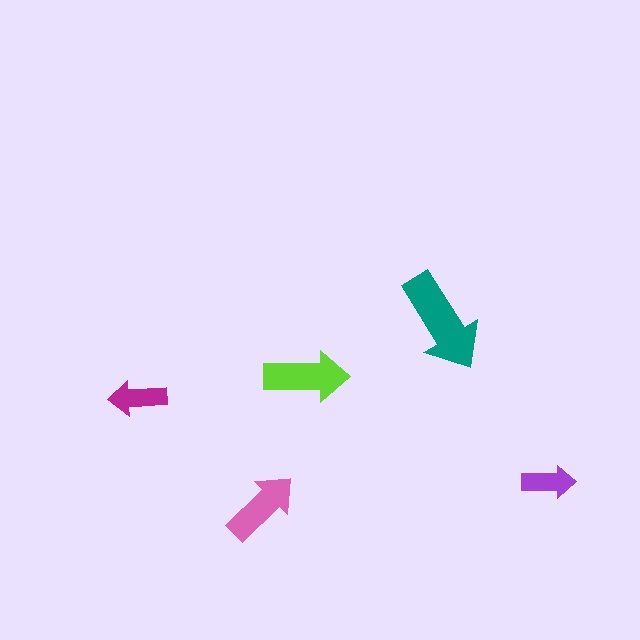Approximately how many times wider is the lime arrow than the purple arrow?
About 1.5 times wider.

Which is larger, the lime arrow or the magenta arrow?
The lime one.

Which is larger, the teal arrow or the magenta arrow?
The teal one.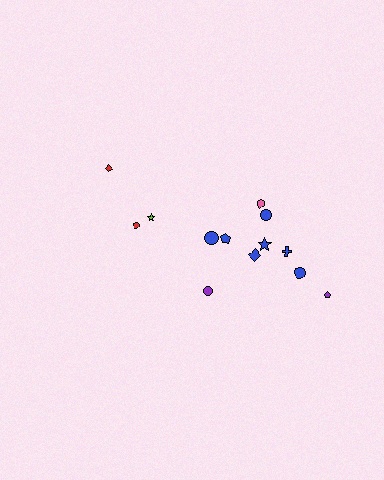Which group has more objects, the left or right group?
The right group.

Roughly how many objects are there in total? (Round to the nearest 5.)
Roughly 15 objects in total.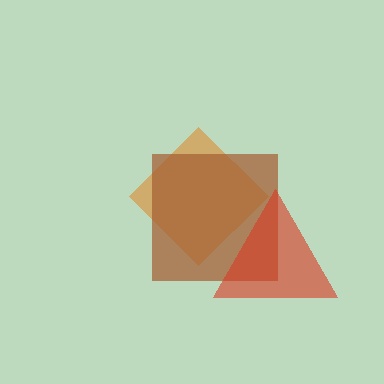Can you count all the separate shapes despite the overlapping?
Yes, there are 3 separate shapes.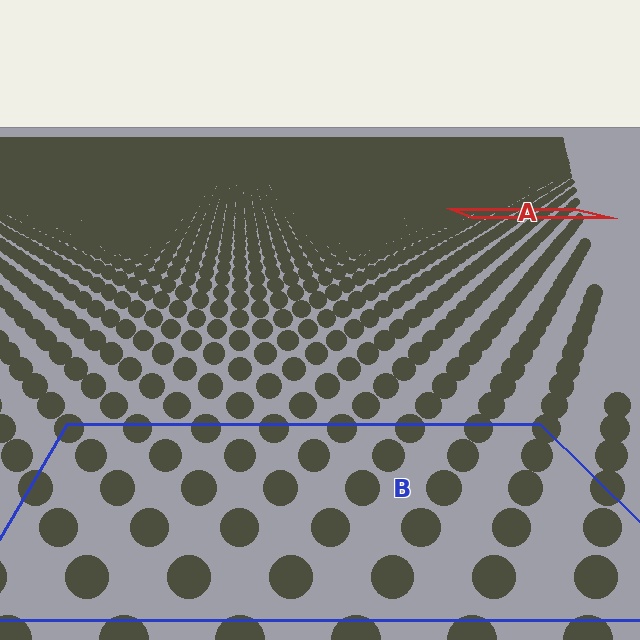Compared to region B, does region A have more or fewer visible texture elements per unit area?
Region A has more texture elements per unit area — they are packed more densely because it is farther away.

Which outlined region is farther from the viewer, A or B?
Region A is farther from the viewer — the texture elements inside it appear smaller and more densely packed.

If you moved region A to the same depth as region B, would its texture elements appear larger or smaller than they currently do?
They would appear larger. At a closer depth, the same texture elements are projected at a bigger on-screen size.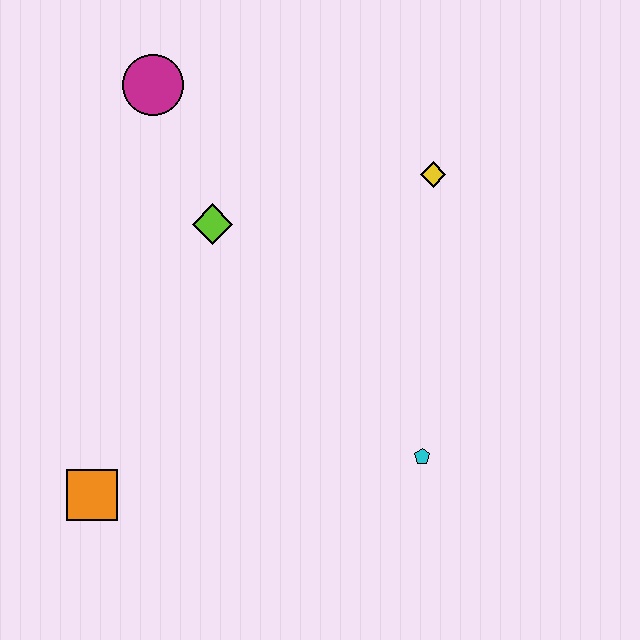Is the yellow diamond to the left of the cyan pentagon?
No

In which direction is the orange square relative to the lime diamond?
The orange square is below the lime diamond.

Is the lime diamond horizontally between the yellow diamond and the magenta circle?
Yes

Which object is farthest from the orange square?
The yellow diamond is farthest from the orange square.